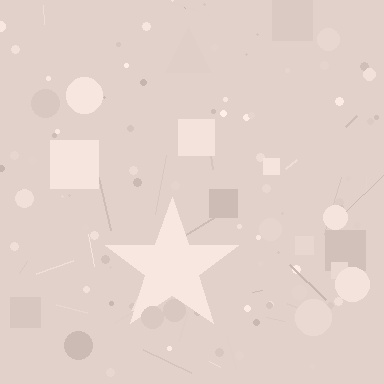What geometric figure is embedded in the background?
A star is embedded in the background.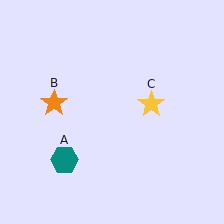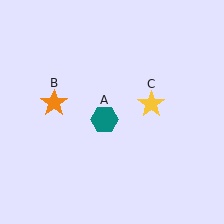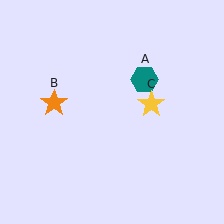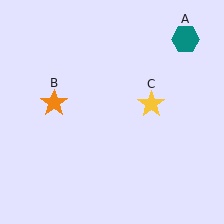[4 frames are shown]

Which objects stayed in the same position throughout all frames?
Orange star (object B) and yellow star (object C) remained stationary.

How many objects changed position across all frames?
1 object changed position: teal hexagon (object A).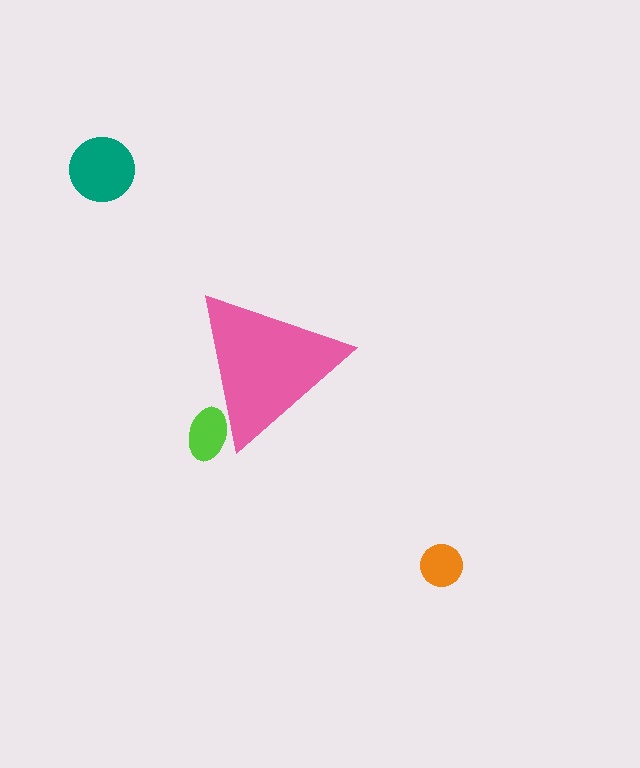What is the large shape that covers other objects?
A pink triangle.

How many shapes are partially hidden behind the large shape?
1 shape is partially hidden.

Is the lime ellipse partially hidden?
Yes, the lime ellipse is partially hidden behind the pink triangle.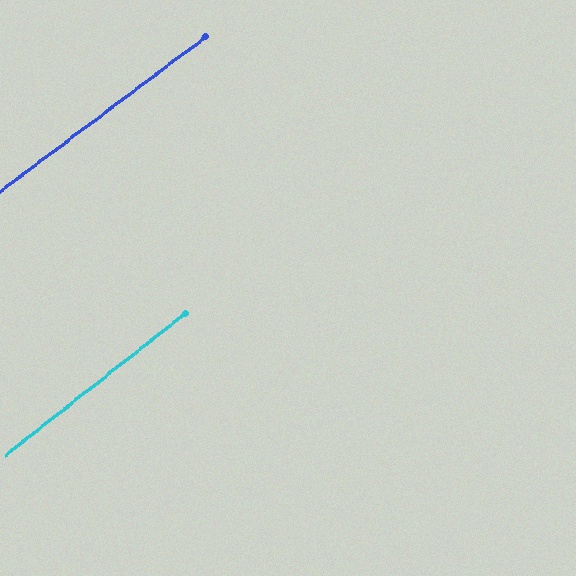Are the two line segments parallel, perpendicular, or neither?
Parallel — their directions differ by only 1.3°.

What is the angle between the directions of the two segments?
Approximately 1 degree.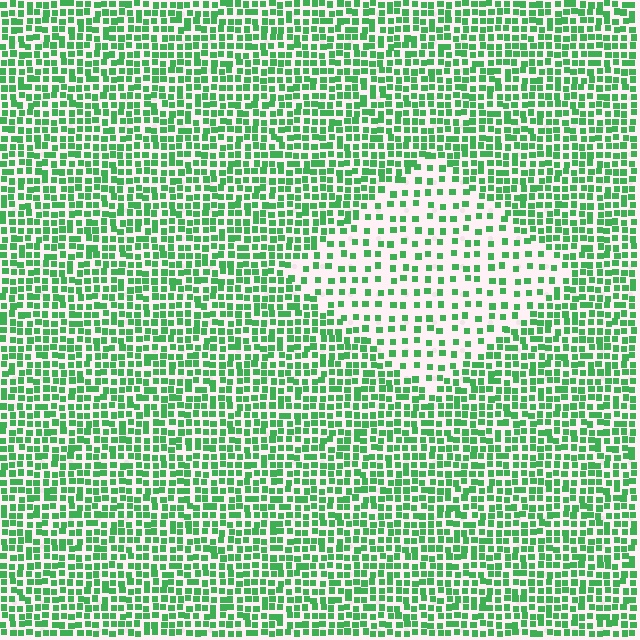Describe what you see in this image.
The image contains small green elements arranged at two different densities. A diamond-shaped region is visible where the elements are less densely packed than the surrounding area.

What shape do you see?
I see a diamond.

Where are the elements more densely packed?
The elements are more densely packed outside the diamond boundary.